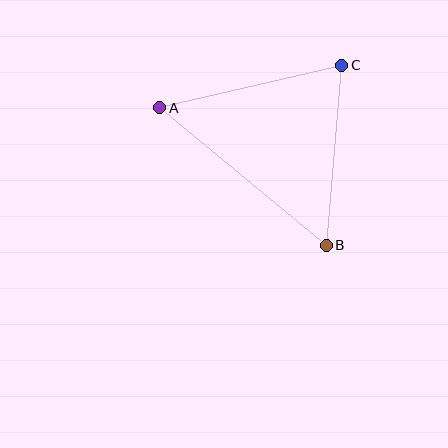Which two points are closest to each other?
Points B and C are closest to each other.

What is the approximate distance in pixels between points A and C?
The distance between A and C is approximately 187 pixels.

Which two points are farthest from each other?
Points A and B are farthest from each other.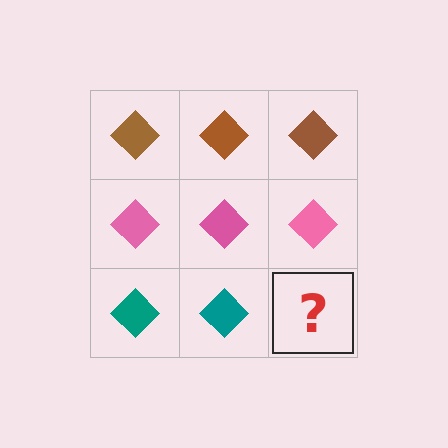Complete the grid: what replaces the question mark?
The question mark should be replaced with a teal diamond.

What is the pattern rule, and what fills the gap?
The rule is that each row has a consistent color. The gap should be filled with a teal diamond.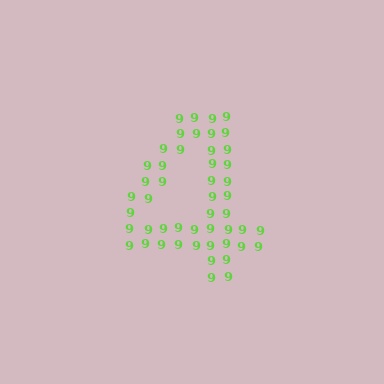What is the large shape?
The large shape is the digit 4.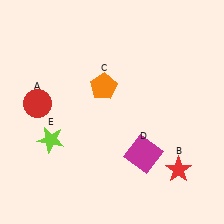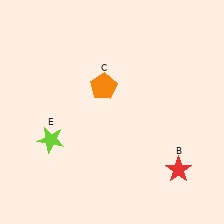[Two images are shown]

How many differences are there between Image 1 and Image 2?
There are 2 differences between the two images.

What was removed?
The magenta square (D), the red circle (A) were removed in Image 2.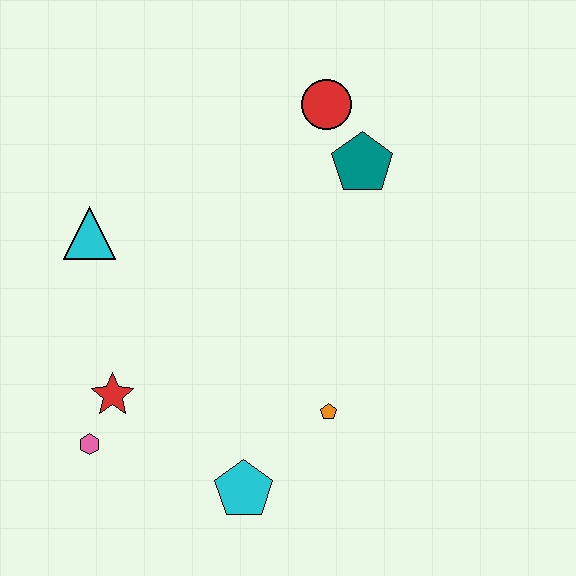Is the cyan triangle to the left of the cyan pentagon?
Yes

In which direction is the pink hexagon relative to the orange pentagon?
The pink hexagon is to the left of the orange pentagon.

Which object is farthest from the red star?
The red circle is farthest from the red star.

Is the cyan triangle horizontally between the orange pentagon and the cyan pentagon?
No